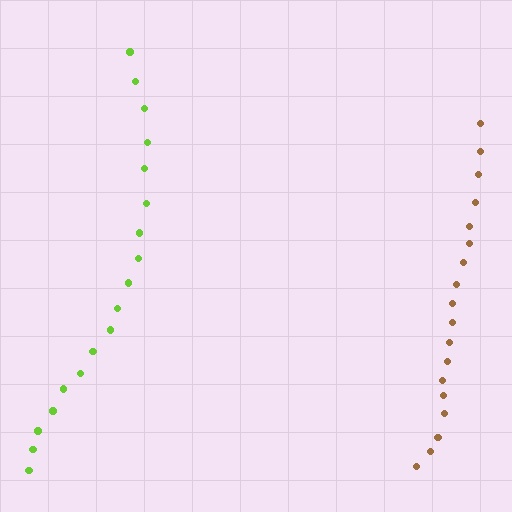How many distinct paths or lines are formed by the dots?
There are 2 distinct paths.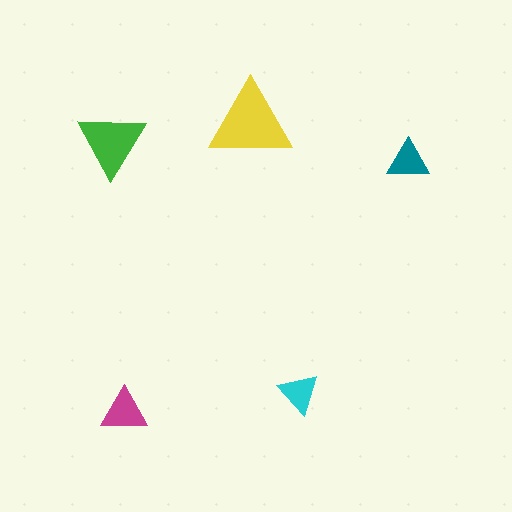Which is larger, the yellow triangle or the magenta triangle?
The yellow one.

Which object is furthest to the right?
The teal triangle is rightmost.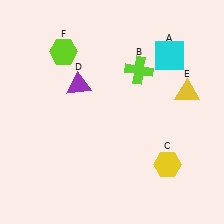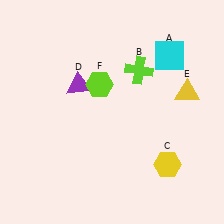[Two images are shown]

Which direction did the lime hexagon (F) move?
The lime hexagon (F) moved right.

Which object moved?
The lime hexagon (F) moved right.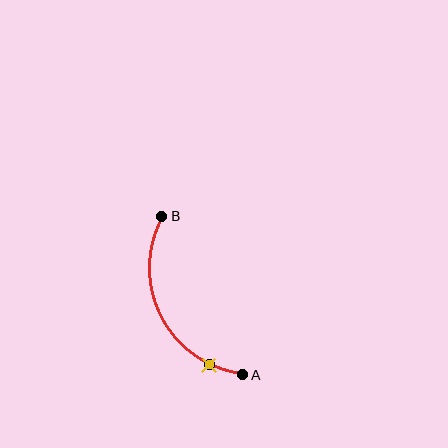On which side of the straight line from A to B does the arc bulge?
The arc bulges to the left of the straight line connecting A and B.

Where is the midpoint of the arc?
The arc midpoint is the point on the curve farthest from the straight line joining A and B. It sits to the left of that line.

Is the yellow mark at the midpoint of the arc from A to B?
No. The yellow mark lies on the arc but is closer to endpoint A. The arc midpoint would be at the point on the curve equidistant along the arc from both A and B.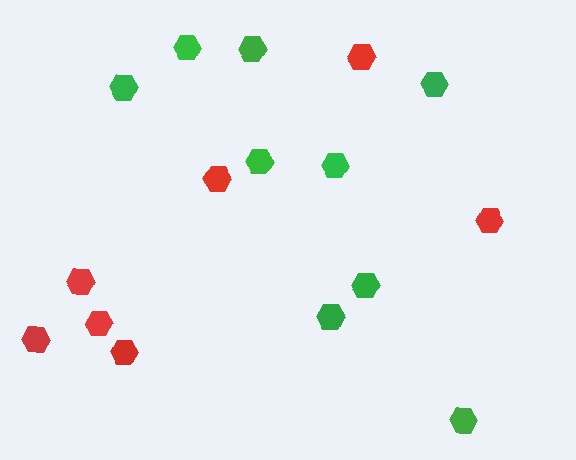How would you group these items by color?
There are 2 groups: one group of red hexagons (7) and one group of green hexagons (9).